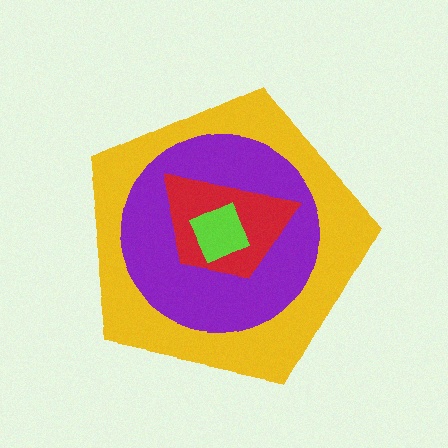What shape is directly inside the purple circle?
The red trapezoid.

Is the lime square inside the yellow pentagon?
Yes.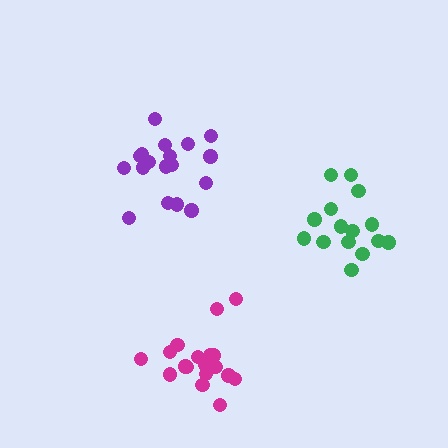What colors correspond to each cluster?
The clusters are colored: purple, green, magenta.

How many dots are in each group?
Group 1: 18 dots, Group 2: 15 dots, Group 3: 18 dots (51 total).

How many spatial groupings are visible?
There are 3 spatial groupings.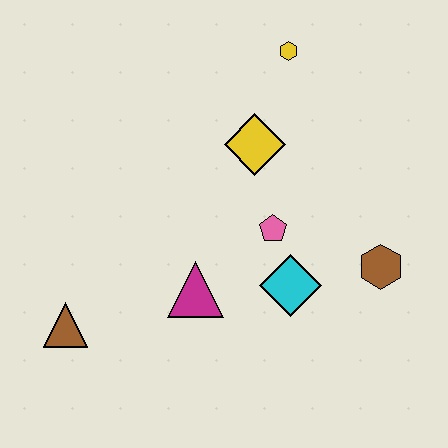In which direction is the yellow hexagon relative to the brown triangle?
The yellow hexagon is above the brown triangle.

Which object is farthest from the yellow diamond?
The brown triangle is farthest from the yellow diamond.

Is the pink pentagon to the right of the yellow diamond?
Yes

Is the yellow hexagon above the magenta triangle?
Yes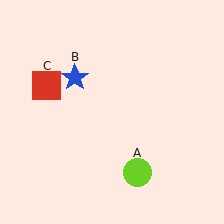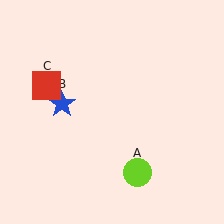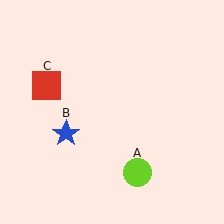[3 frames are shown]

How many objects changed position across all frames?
1 object changed position: blue star (object B).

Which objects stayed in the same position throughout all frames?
Lime circle (object A) and red square (object C) remained stationary.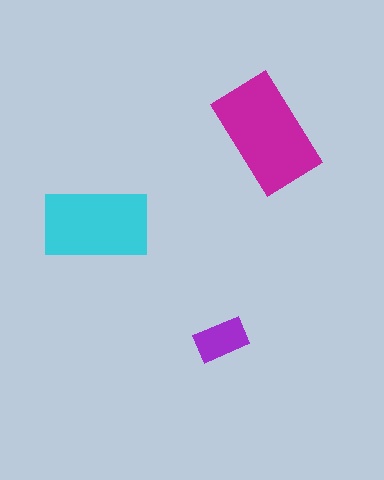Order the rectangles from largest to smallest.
the magenta one, the cyan one, the purple one.